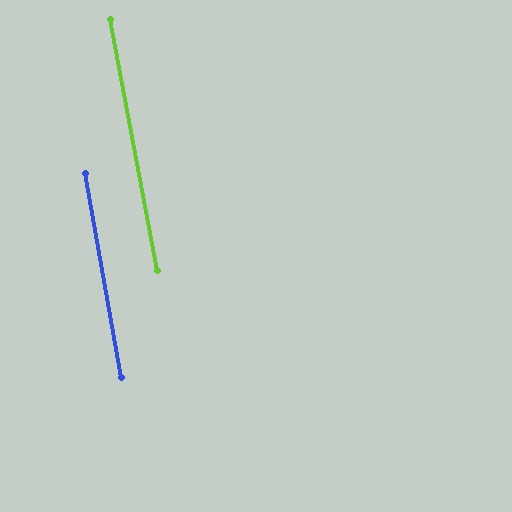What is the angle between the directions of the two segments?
Approximately 0 degrees.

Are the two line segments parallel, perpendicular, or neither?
Parallel — their directions differ by only 0.5°.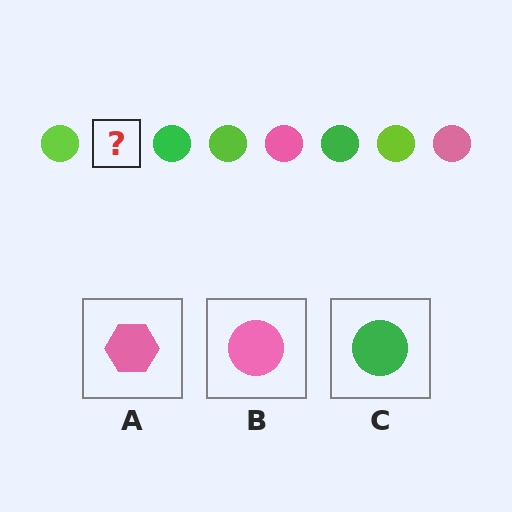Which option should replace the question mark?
Option B.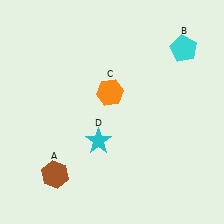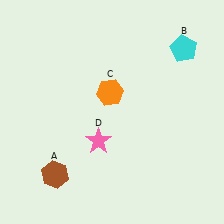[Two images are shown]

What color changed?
The star (D) changed from cyan in Image 1 to pink in Image 2.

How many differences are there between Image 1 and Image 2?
There is 1 difference between the two images.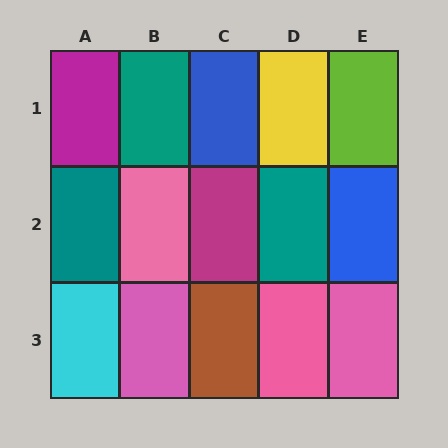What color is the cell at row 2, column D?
Teal.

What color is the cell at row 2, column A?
Teal.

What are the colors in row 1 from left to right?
Magenta, teal, blue, yellow, lime.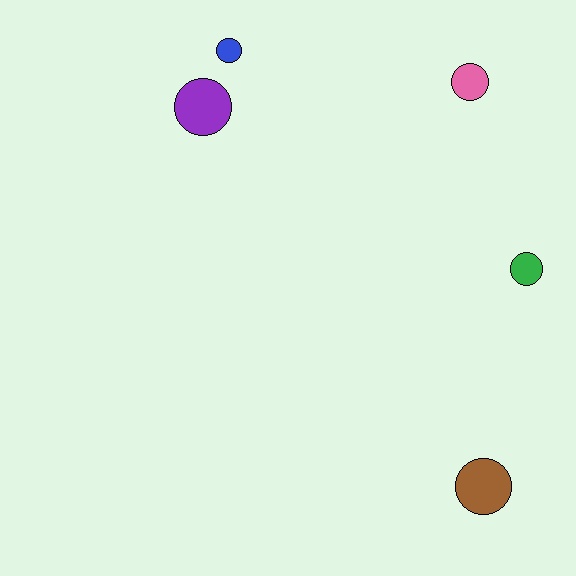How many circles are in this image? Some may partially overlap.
There are 5 circles.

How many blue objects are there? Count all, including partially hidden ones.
There is 1 blue object.